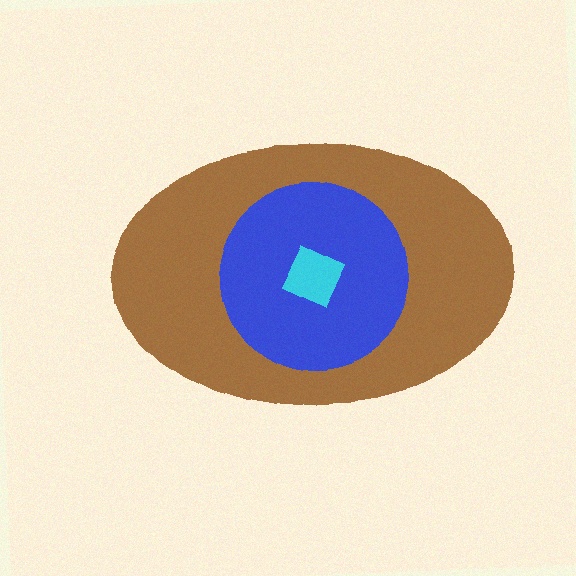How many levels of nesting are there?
3.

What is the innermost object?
The cyan square.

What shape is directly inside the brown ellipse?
The blue circle.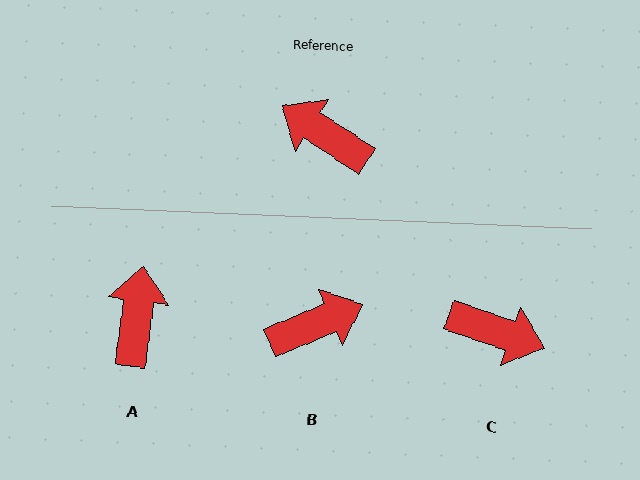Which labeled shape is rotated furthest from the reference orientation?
C, about 166 degrees away.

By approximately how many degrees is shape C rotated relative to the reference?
Approximately 166 degrees clockwise.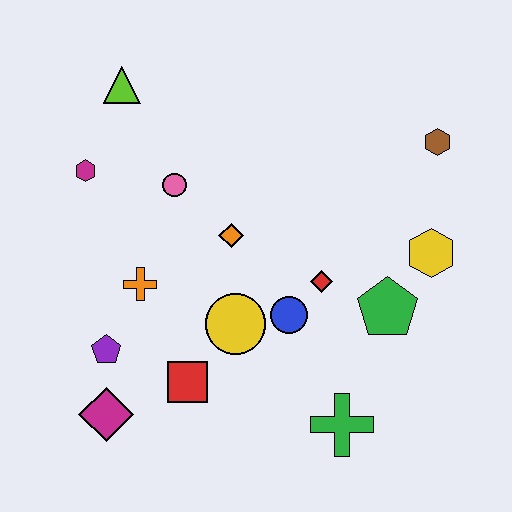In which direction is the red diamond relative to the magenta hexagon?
The red diamond is to the right of the magenta hexagon.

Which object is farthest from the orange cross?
The brown hexagon is farthest from the orange cross.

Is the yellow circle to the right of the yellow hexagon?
No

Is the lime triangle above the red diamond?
Yes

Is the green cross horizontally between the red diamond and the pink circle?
No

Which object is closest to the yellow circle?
The blue circle is closest to the yellow circle.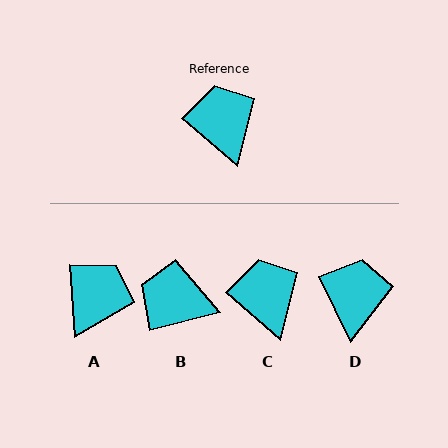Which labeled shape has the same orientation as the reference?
C.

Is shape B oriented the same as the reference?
No, it is off by about 54 degrees.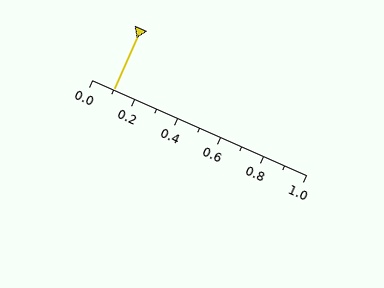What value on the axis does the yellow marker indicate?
The marker indicates approximately 0.1.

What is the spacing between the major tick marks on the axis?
The major ticks are spaced 0.2 apart.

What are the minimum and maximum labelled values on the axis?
The axis runs from 0.0 to 1.0.